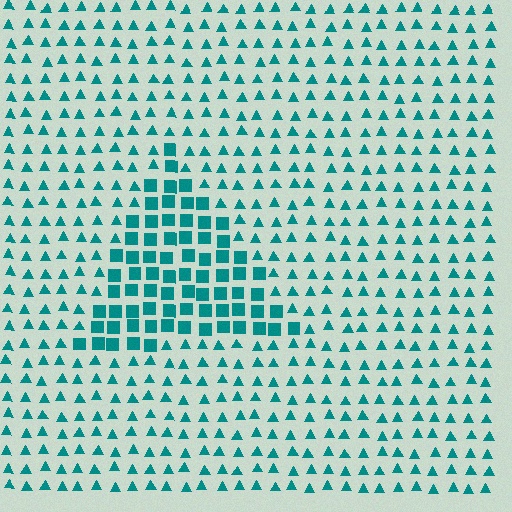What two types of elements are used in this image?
The image uses squares inside the triangle region and triangles outside it.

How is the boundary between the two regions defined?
The boundary is defined by a change in element shape: squares inside vs. triangles outside. All elements share the same color and spacing.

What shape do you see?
I see a triangle.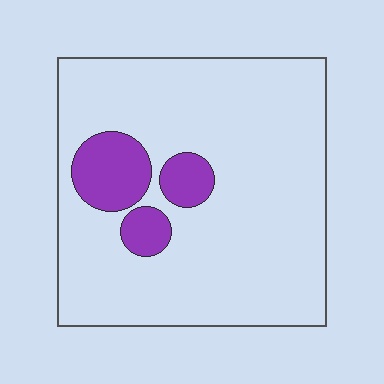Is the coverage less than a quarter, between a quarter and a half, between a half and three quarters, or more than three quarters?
Less than a quarter.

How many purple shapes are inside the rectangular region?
3.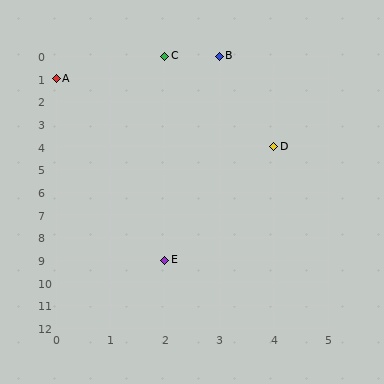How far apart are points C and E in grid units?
Points C and E are 9 rows apart.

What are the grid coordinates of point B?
Point B is at grid coordinates (3, 0).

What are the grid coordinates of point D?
Point D is at grid coordinates (4, 4).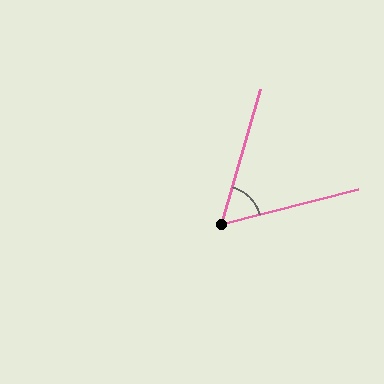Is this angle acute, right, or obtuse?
It is acute.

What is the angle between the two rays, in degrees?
Approximately 60 degrees.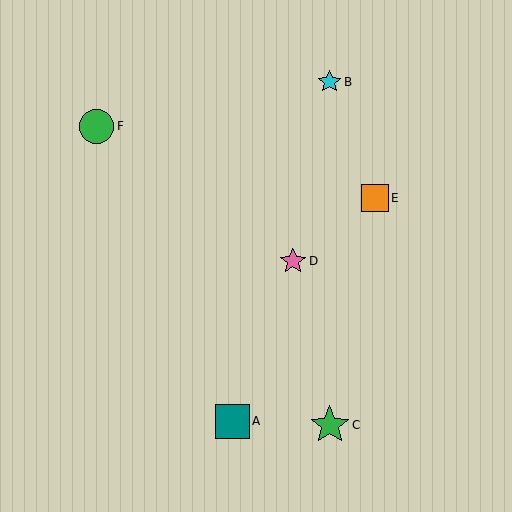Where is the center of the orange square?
The center of the orange square is at (375, 198).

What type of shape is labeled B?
Shape B is a cyan star.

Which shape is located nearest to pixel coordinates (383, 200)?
The orange square (labeled E) at (375, 198) is nearest to that location.